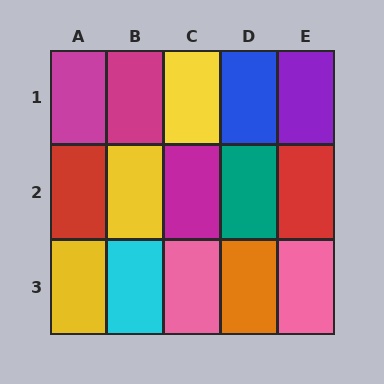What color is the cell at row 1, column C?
Yellow.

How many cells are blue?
1 cell is blue.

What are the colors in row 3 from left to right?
Yellow, cyan, pink, orange, pink.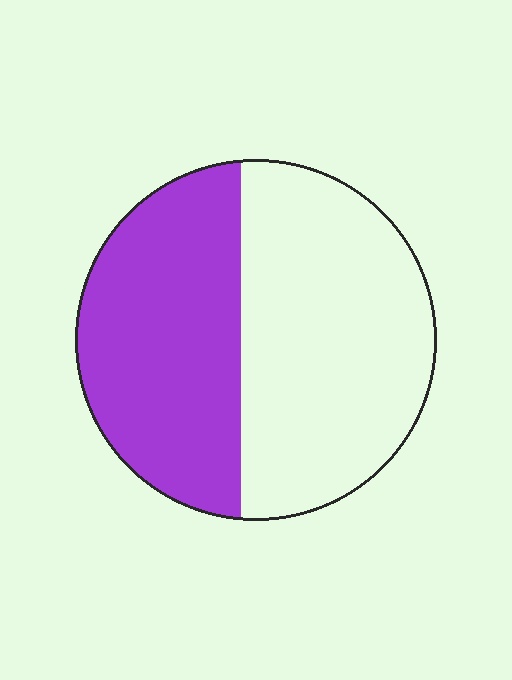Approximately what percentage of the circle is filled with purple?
Approximately 45%.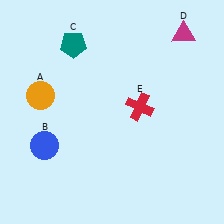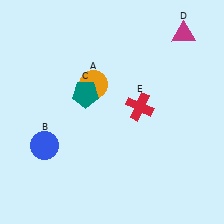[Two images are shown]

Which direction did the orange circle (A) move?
The orange circle (A) moved right.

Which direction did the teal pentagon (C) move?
The teal pentagon (C) moved down.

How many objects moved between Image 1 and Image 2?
2 objects moved between the two images.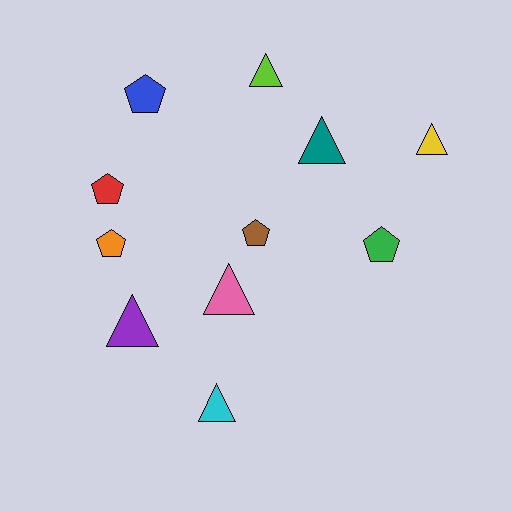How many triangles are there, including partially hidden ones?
There are 6 triangles.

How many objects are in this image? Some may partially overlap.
There are 11 objects.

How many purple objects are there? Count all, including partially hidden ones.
There is 1 purple object.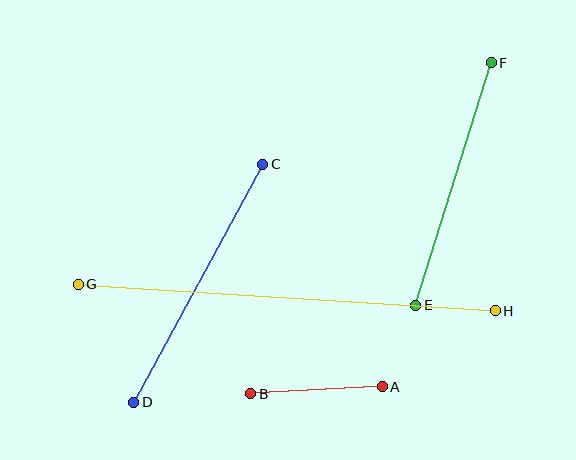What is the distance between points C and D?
The distance is approximately 271 pixels.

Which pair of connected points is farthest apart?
Points G and H are farthest apart.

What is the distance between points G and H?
The distance is approximately 418 pixels.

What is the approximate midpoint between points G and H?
The midpoint is at approximately (287, 298) pixels.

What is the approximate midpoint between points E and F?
The midpoint is at approximately (453, 184) pixels.